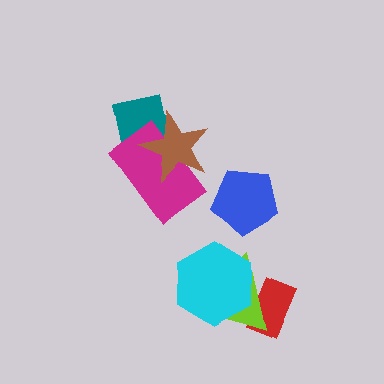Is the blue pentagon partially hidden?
No, no other shape covers it.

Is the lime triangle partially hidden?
Yes, it is partially covered by another shape.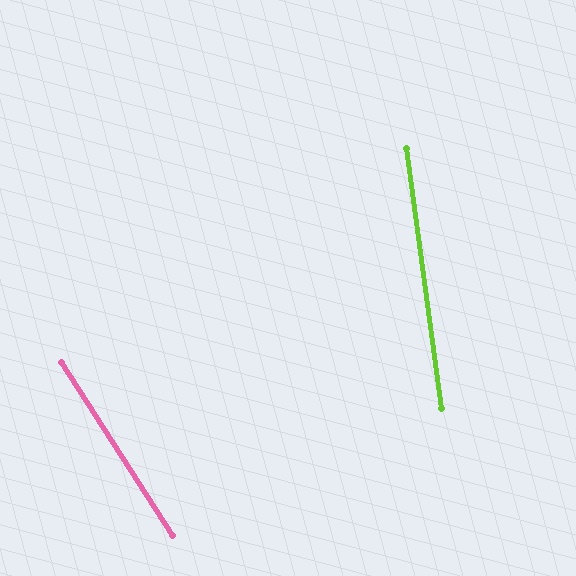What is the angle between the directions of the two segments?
Approximately 25 degrees.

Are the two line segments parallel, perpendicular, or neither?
Neither parallel nor perpendicular — they differ by about 25°.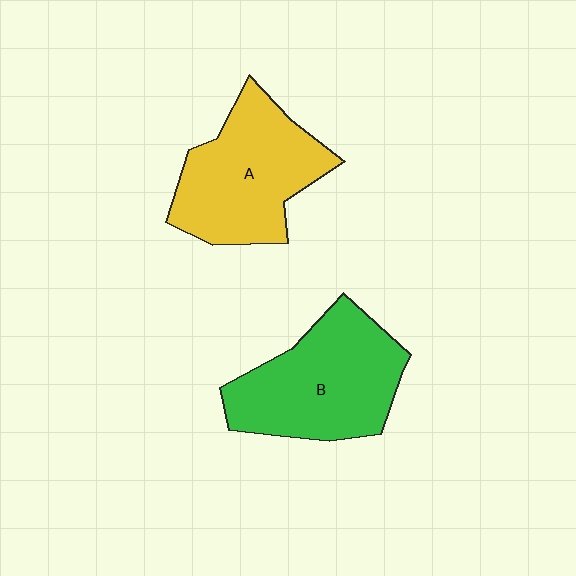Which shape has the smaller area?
Shape A (yellow).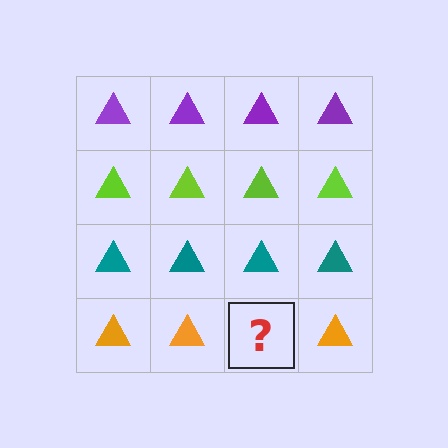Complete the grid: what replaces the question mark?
The question mark should be replaced with an orange triangle.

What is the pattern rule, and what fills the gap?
The rule is that each row has a consistent color. The gap should be filled with an orange triangle.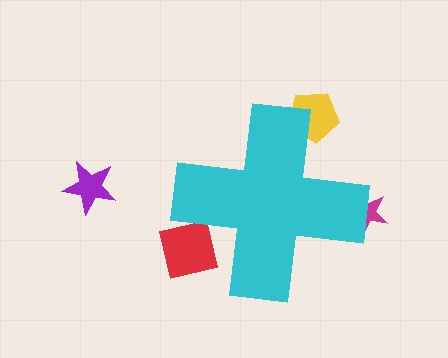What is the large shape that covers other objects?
A cyan cross.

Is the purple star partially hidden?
No, the purple star is fully visible.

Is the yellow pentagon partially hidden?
Yes, the yellow pentagon is partially hidden behind the cyan cross.